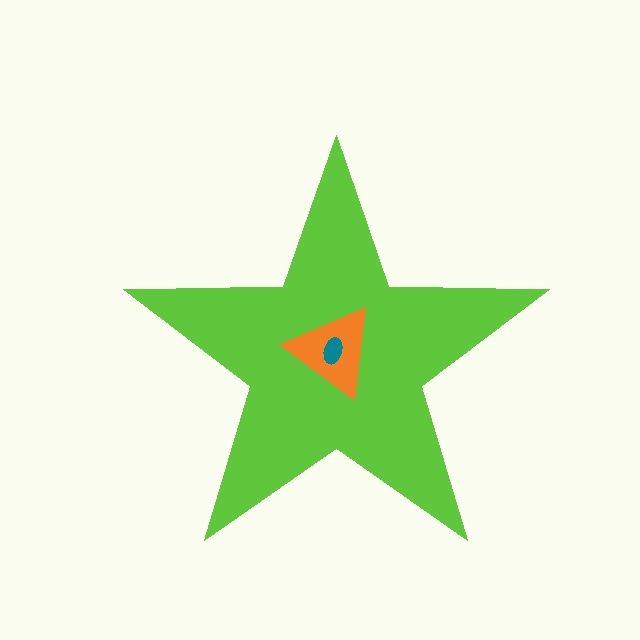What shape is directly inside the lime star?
The orange triangle.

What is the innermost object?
The teal ellipse.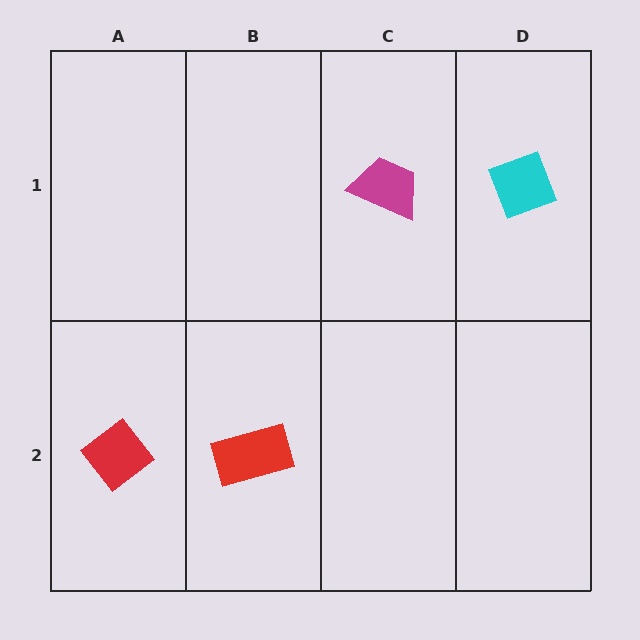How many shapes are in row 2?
2 shapes.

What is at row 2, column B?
A red rectangle.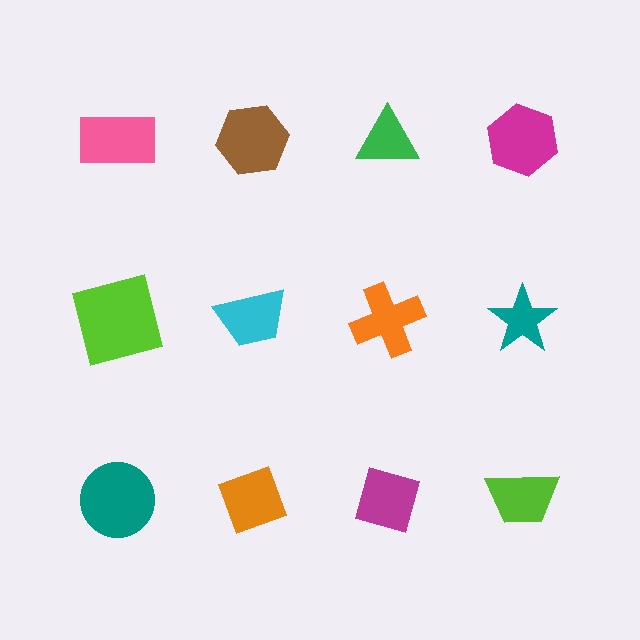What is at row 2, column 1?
A lime square.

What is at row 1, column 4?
A magenta hexagon.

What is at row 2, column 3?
An orange cross.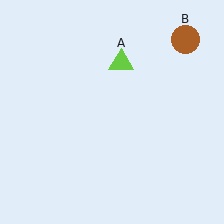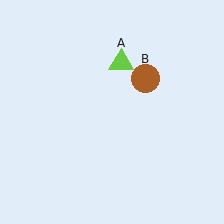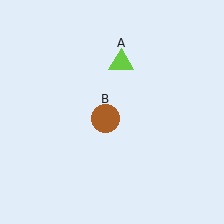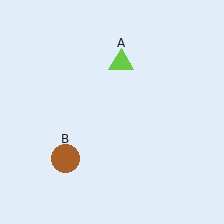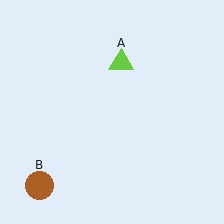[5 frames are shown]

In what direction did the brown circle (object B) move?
The brown circle (object B) moved down and to the left.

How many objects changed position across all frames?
1 object changed position: brown circle (object B).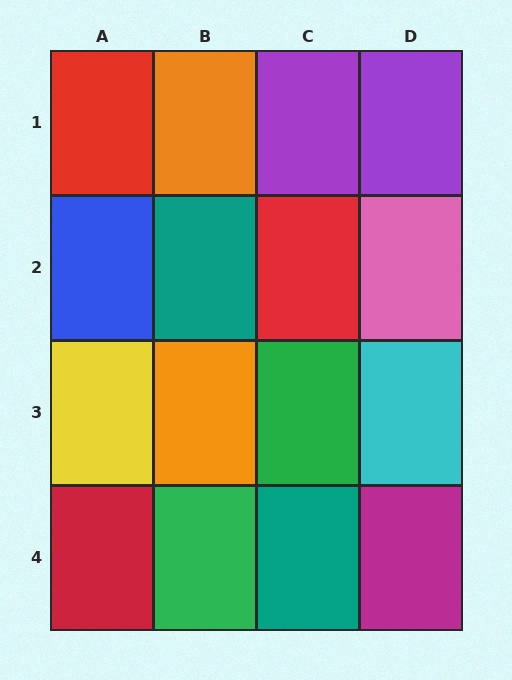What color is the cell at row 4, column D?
Magenta.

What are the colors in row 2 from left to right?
Blue, teal, red, pink.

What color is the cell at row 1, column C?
Purple.